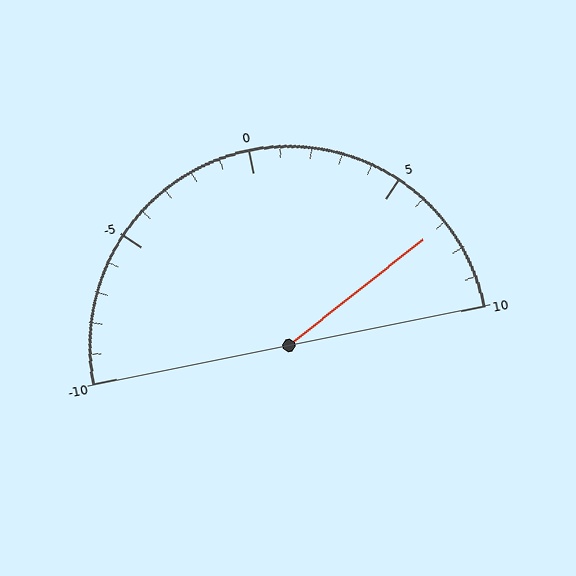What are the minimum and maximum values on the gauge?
The gauge ranges from -10 to 10.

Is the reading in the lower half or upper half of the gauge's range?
The reading is in the upper half of the range (-10 to 10).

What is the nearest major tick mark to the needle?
The nearest major tick mark is 5.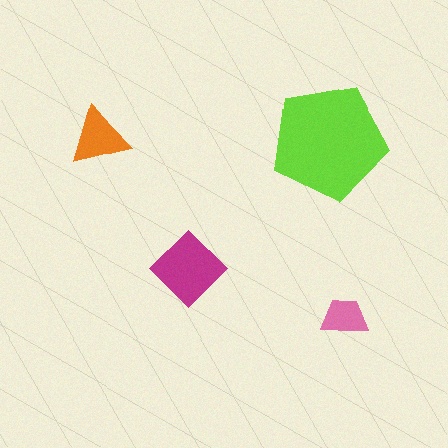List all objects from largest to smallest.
The lime pentagon, the magenta diamond, the orange triangle, the pink trapezoid.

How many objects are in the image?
There are 4 objects in the image.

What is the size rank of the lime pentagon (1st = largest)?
1st.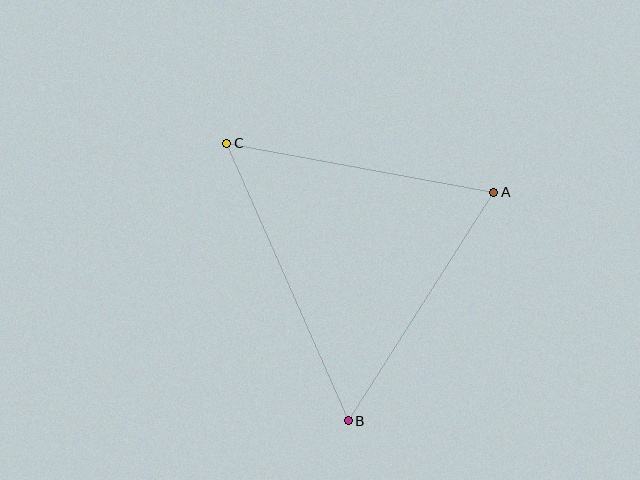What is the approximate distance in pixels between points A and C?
The distance between A and C is approximately 272 pixels.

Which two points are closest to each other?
Points A and B are closest to each other.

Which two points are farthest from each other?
Points B and C are farthest from each other.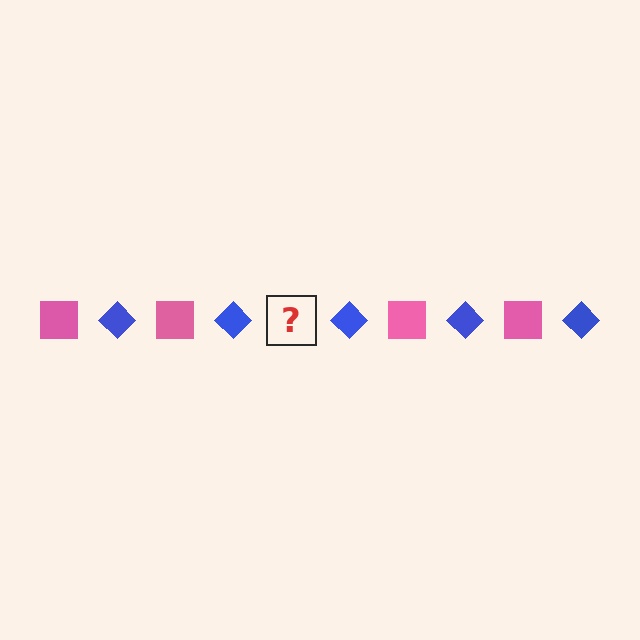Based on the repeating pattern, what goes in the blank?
The blank should be a pink square.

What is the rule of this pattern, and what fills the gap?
The rule is that the pattern alternates between pink square and blue diamond. The gap should be filled with a pink square.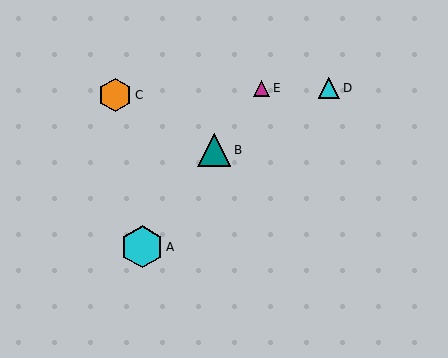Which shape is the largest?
The cyan hexagon (labeled A) is the largest.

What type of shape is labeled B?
Shape B is a teal triangle.